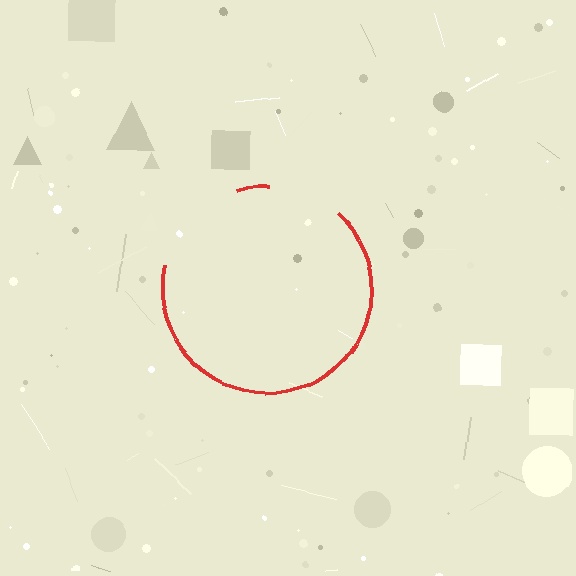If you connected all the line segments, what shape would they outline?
They would outline a circle.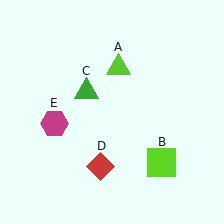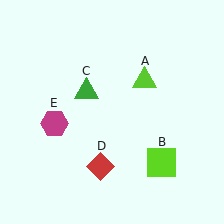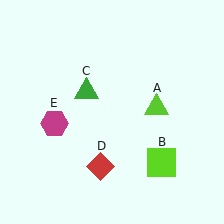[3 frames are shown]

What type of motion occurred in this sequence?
The lime triangle (object A) rotated clockwise around the center of the scene.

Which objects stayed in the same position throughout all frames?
Lime square (object B) and green triangle (object C) and red diamond (object D) and magenta hexagon (object E) remained stationary.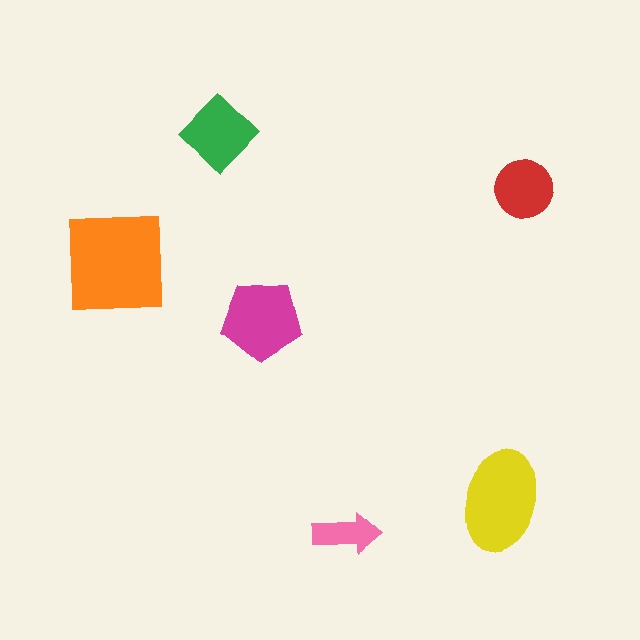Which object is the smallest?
The pink arrow.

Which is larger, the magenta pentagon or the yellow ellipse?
The yellow ellipse.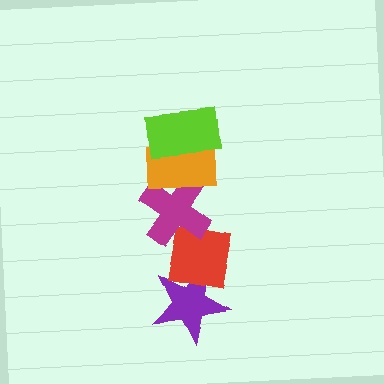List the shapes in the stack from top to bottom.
From top to bottom: the lime rectangle, the orange rectangle, the magenta cross, the red square, the purple star.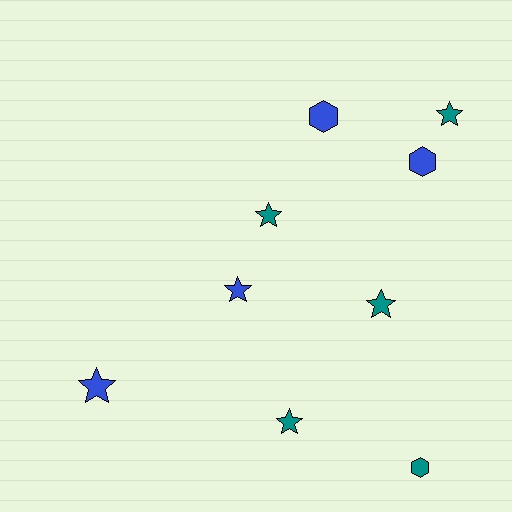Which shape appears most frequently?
Star, with 6 objects.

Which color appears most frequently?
Teal, with 5 objects.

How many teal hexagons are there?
There is 1 teal hexagon.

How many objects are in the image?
There are 9 objects.